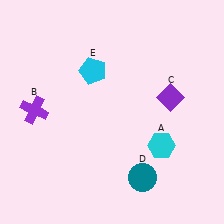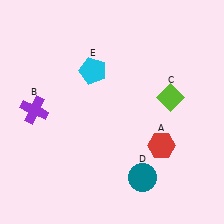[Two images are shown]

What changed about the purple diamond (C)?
In Image 1, C is purple. In Image 2, it changed to lime.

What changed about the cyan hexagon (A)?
In Image 1, A is cyan. In Image 2, it changed to red.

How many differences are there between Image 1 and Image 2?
There are 2 differences between the two images.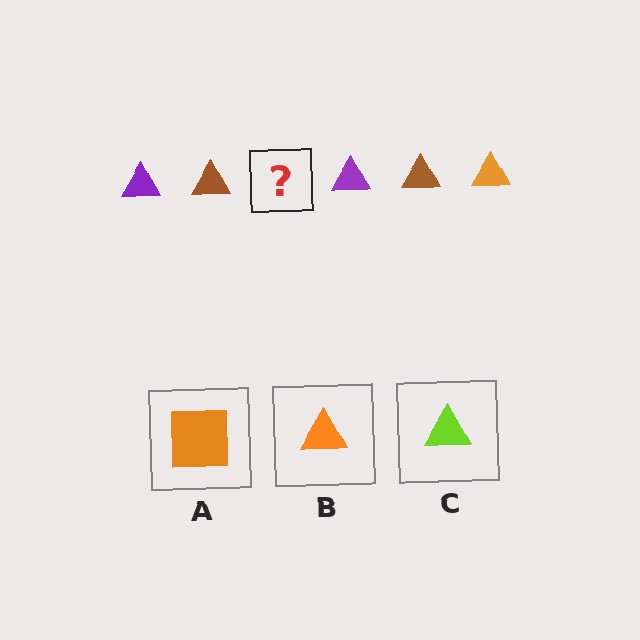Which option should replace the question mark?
Option B.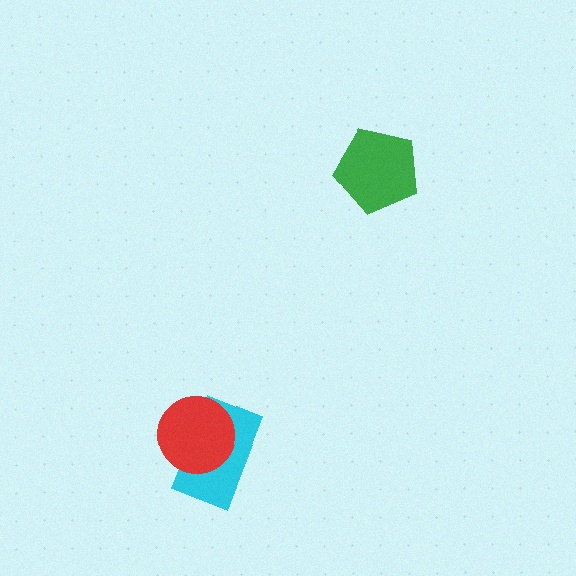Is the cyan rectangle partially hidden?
Yes, it is partially covered by another shape.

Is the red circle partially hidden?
No, no other shape covers it.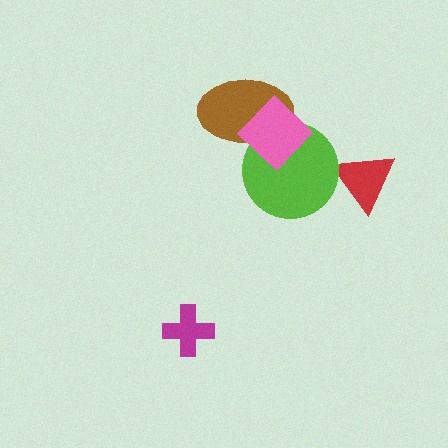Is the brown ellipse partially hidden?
Yes, it is partially covered by another shape.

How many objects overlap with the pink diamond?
2 objects overlap with the pink diamond.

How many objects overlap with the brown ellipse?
2 objects overlap with the brown ellipse.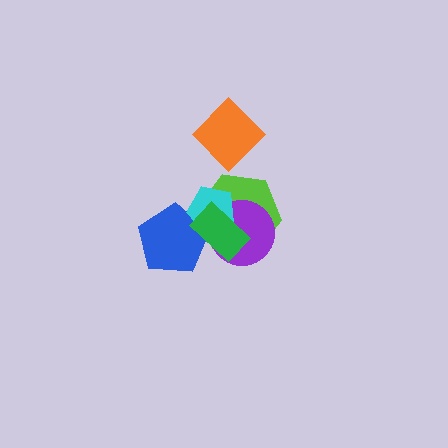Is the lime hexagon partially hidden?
Yes, it is partially covered by another shape.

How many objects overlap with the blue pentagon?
3 objects overlap with the blue pentagon.